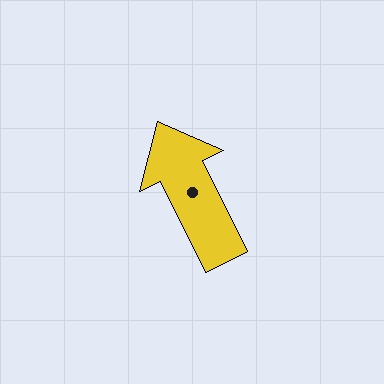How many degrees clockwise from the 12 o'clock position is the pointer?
Approximately 334 degrees.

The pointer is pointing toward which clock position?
Roughly 11 o'clock.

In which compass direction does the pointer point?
Northwest.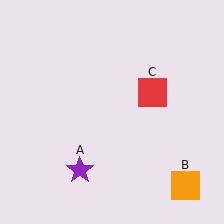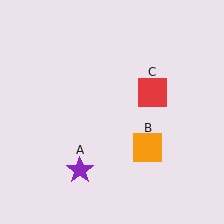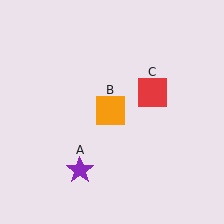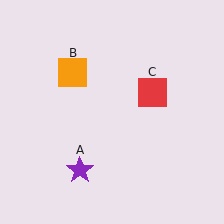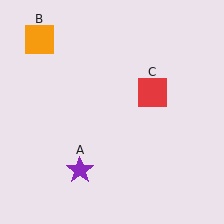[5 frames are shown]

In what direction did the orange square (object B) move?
The orange square (object B) moved up and to the left.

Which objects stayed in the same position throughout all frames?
Purple star (object A) and red square (object C) remained stationary.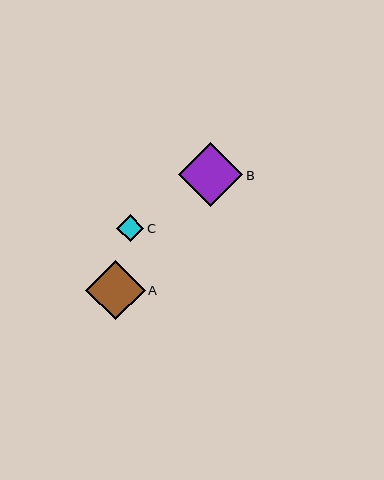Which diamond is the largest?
Diamond B is the largest with a size of approximately 64 pixels.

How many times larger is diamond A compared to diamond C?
Diamond A is approximately 2.2 times the size of diamond C.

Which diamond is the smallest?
Diamond C is the smallest with a size of approximately 27 pixels.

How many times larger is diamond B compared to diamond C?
Diamond B is approximately 2.4 times the size of diamond C.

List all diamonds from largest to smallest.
From largest to smallest: B, A, C.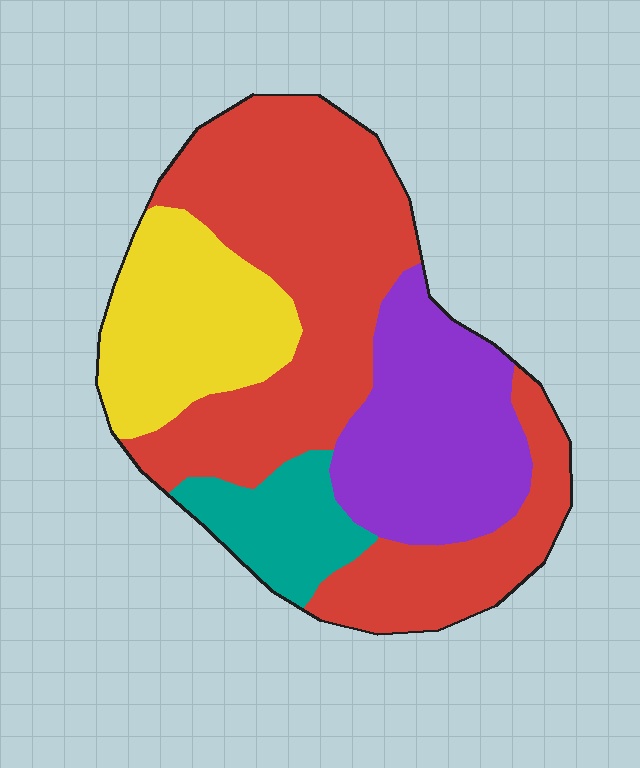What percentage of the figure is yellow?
Yellow takes up about one sixth (1/6) of the figure.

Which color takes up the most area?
Red, at roughly 50%.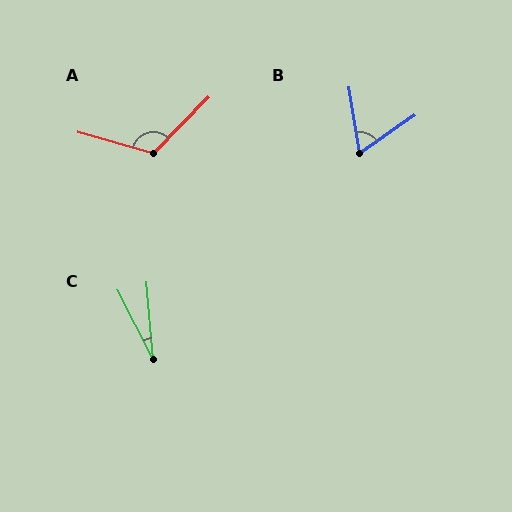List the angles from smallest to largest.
C (22°), B (64°), A (119°).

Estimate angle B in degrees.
Approximately 64 degrees.